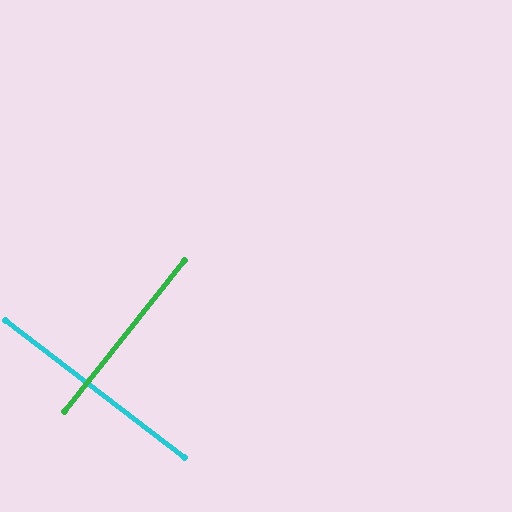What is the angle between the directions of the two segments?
Approximately 89 degrees.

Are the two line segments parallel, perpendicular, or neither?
Perpendicular — they meet at approximately 89°.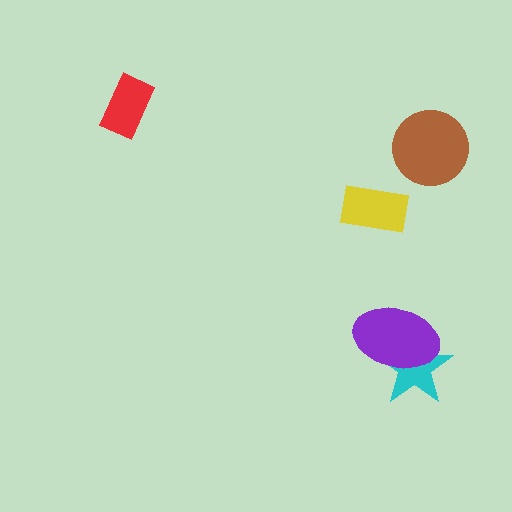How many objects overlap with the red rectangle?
0 objects overlap with the red rectangle.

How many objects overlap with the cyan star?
1 object overlaps with the cyan star.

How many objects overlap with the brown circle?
0 objects overlap with the brown circle.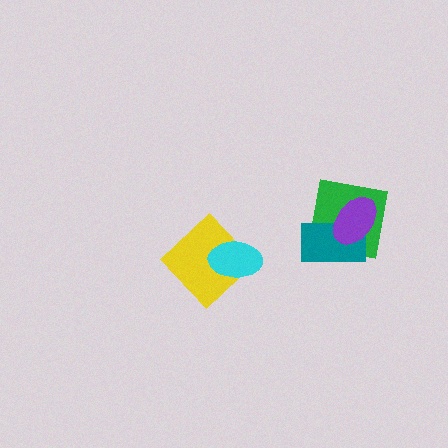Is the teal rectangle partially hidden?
Yes, it is partially covered by another shape.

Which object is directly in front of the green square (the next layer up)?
The teal rectangle is directly in front of the green square.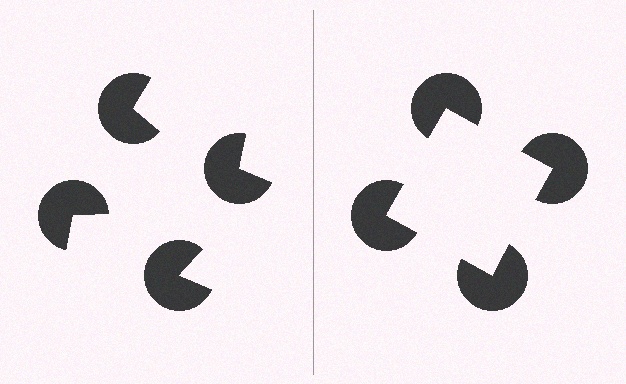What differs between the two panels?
The pac-man discs are positioned identically on both sides; only the wedge orientations differ. On the right they align to a square; on the left they are misaligned.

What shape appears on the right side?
An illusory square.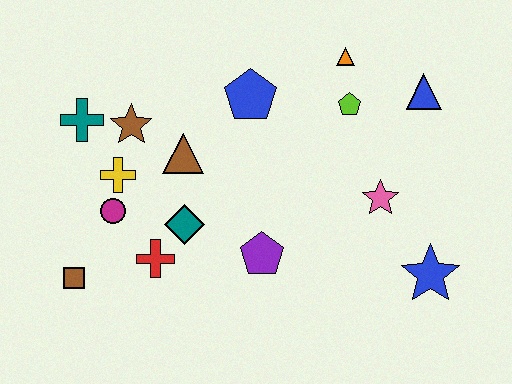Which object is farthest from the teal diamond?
The blue triangle is farthest from the teal diamond.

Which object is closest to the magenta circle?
The yellow cross is closest to the magenta circle.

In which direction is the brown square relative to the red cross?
The brown square is to the left of the red cross.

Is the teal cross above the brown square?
Yes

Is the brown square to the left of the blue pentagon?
Yes